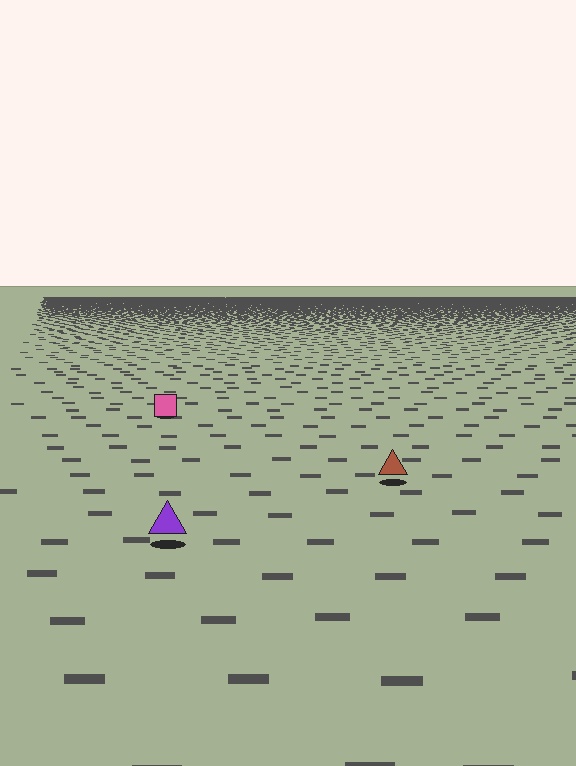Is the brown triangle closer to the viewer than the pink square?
Yes. The brown triangle is closer — you can tell from the texture gradient: the ground texture is coarser near it.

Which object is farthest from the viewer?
The pink square is farthest from the viewer. It appears smaller and the ground texture around it is denser.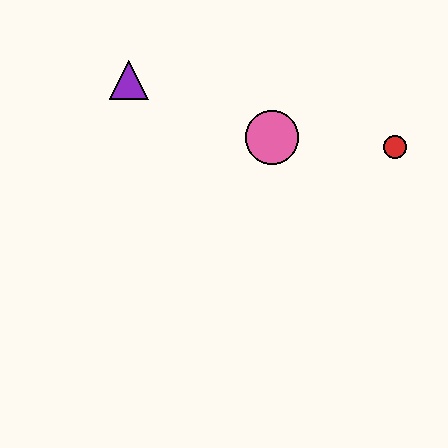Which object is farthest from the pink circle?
The purple triangle is farthest from the pink circle.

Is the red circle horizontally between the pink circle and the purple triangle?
No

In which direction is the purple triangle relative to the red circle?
The purple triangle is to the left of the red circle.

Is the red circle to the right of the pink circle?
Yes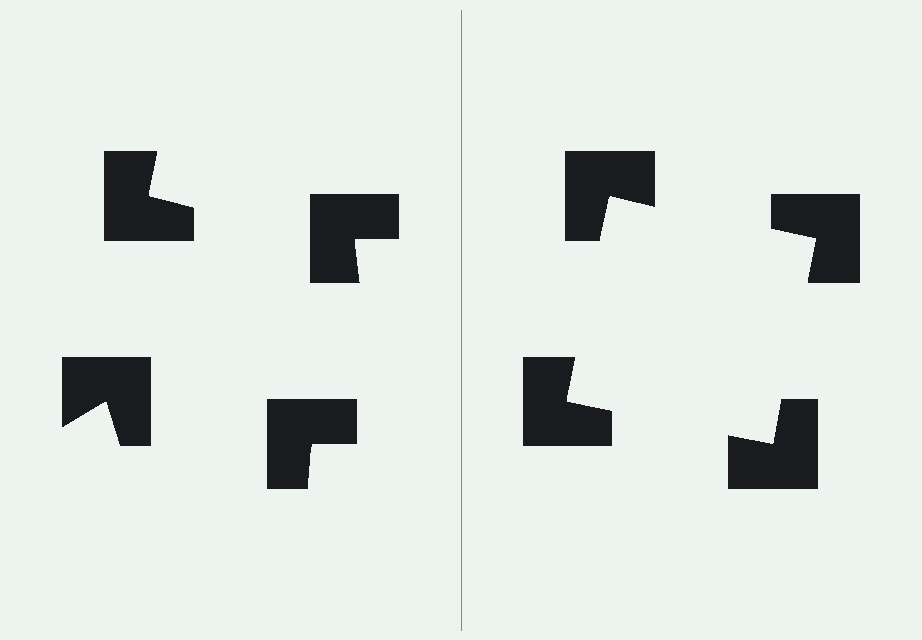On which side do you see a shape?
An illusory square appears on the right side. On the left side the wedge cuts are rotated, so no coherent shape forms.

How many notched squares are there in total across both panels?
8 — 4 on each side.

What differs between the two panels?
The notched squares are positioned identically on both sides; only the wedge orientations differ. On the right they align to a square; on the left they are misaligned.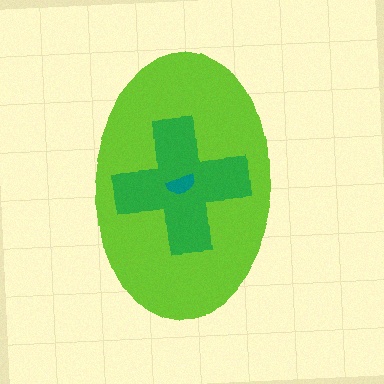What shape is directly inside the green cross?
The teal semicircle.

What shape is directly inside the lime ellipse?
The green cross.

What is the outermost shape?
The lime ellipse.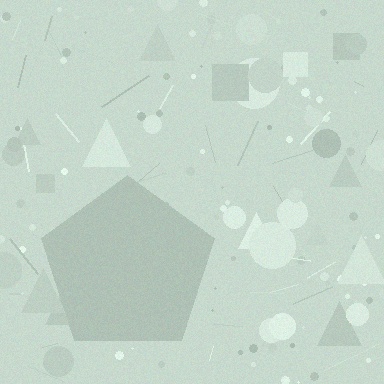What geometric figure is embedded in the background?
A pentagon is embedded in the background.